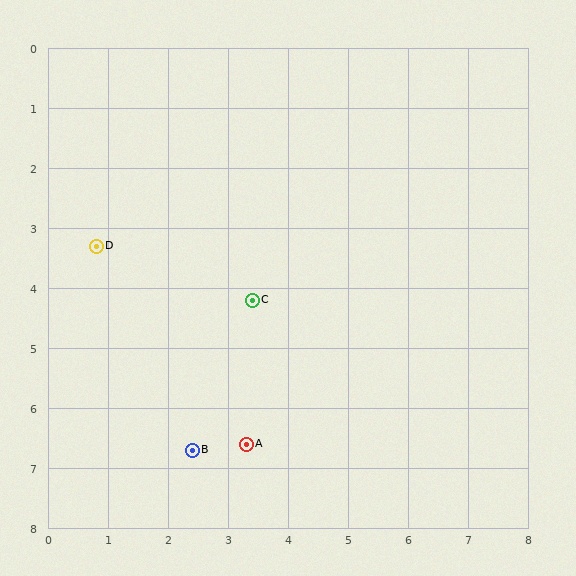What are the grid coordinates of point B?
Point B is at approximately (2.4, 6.7).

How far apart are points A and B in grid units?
Points A and B are about 0.9 grid units apart.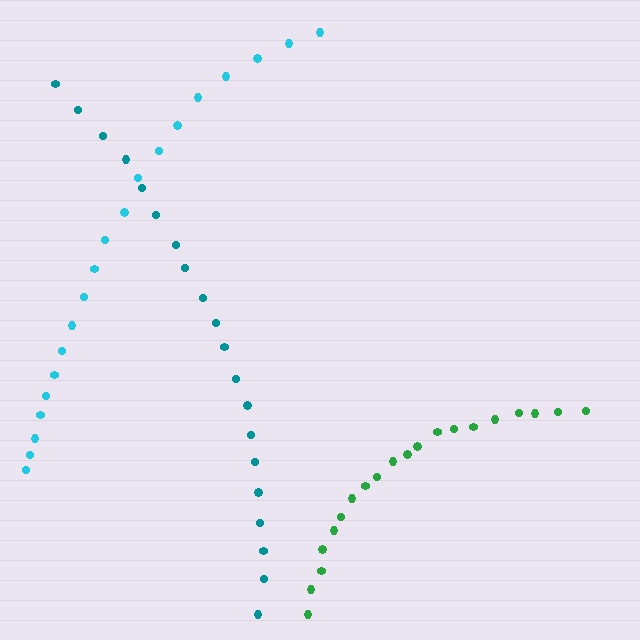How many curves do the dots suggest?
There are 3 distinct paths.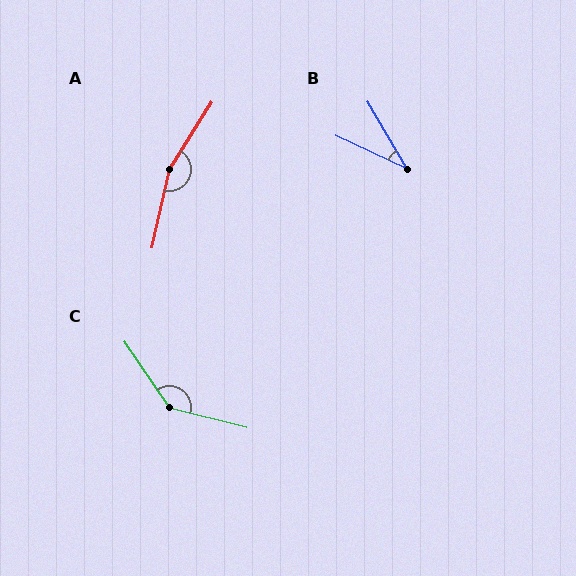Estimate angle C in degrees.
Approximately 138 degrees.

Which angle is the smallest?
B, at approximately 34 degrees.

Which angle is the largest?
A, at approximately 160 degrees.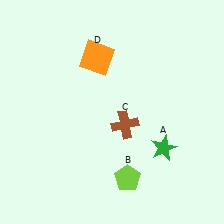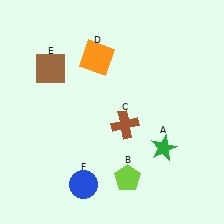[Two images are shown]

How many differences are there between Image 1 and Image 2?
There are 2 differences between the two images.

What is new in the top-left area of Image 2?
A brown square (E) was added in the top-left area of Image 2.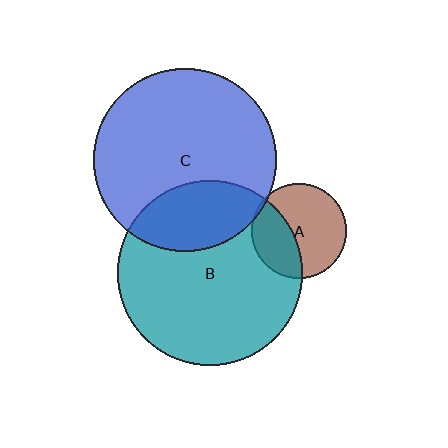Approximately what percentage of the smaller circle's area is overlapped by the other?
Approximately 25%.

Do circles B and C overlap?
Yes.